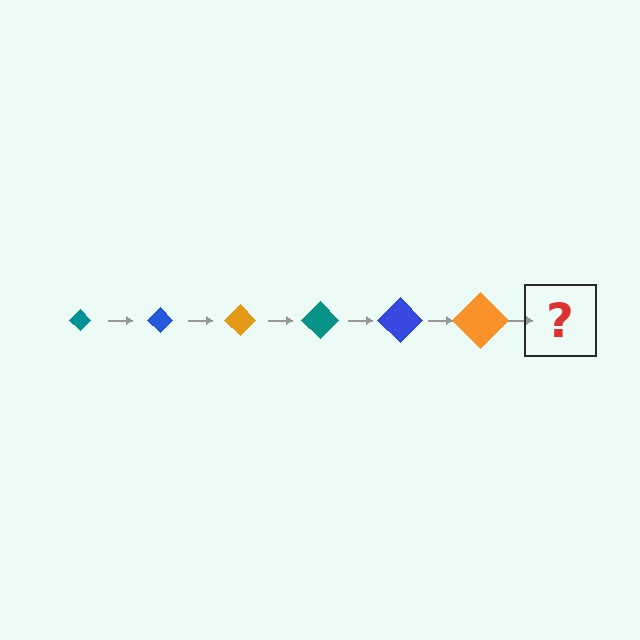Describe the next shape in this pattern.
It should be a teal diamond, larger than the previous one.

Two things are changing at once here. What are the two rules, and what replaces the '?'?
The two rules are that the diamond grows larger each step and the color cycles through teal, blue, and orange. The '?' should be a teal diamond, larger than the previous one.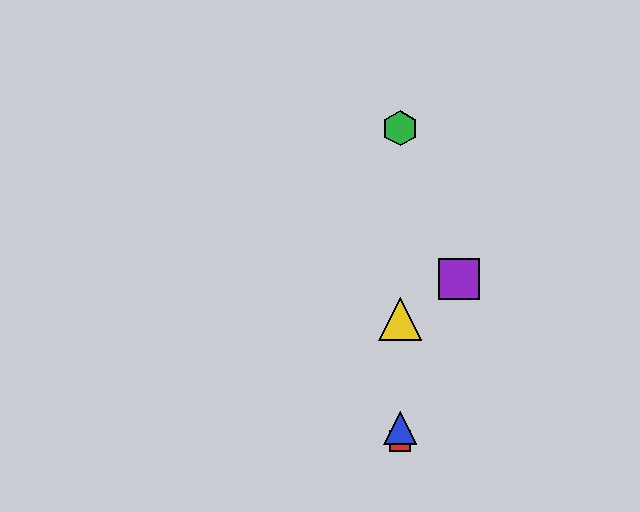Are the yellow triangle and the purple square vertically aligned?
No, the yellow triangle is at x≈400 and the purple square is at x≈459.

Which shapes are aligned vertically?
The red square, the blue triangle, the green hexagon, the yellow triangle are aligned vertically.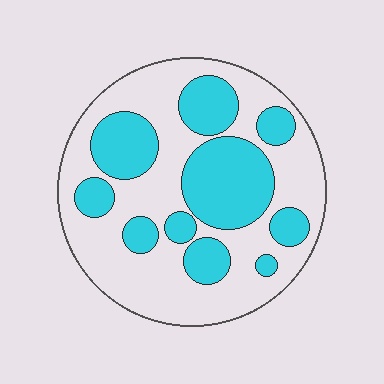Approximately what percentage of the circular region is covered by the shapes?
Approximately 40%.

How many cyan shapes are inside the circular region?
10.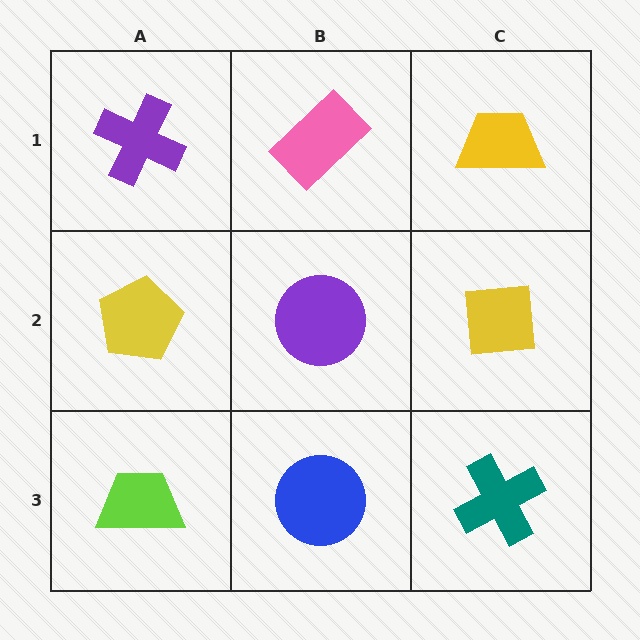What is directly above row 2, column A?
A purple cross.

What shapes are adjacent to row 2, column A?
A purple cross (row 1, column A), a lime trapezoid (row 3, column A), a purple circle (row 2, column B).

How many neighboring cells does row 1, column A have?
2.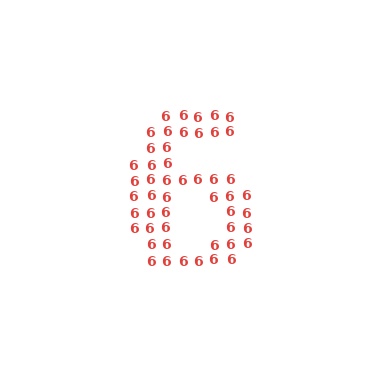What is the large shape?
The large shape is the digit 6.